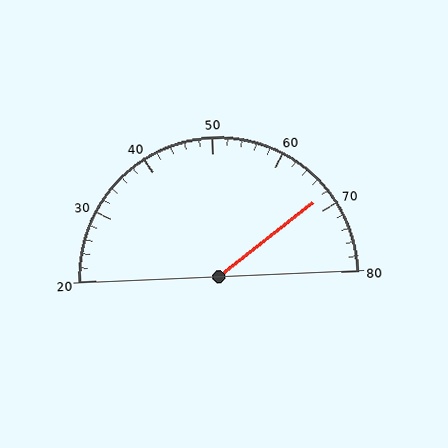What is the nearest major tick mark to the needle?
The nearest major tick mark is 70.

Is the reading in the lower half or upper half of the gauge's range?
The reading is in the upper half of the range (20 to 80).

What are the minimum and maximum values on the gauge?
The gauge ranges from 20 to 80.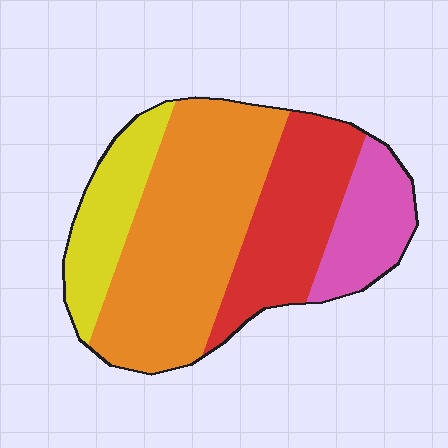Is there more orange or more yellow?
Orange.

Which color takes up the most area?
Orange, at roughly 45%.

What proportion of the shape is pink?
Pink covers 15% of the shape.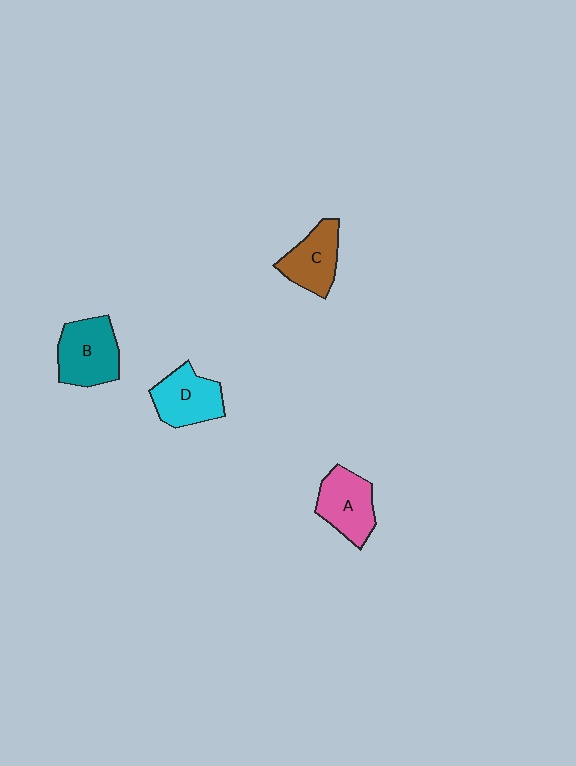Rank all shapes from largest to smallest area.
From largest to smallest: B (teal), A (pink), D (cyan), C (brown).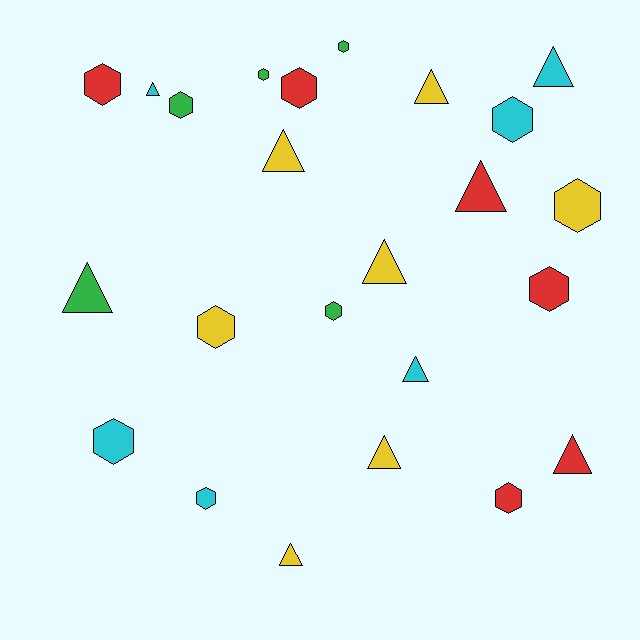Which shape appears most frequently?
Hexagon, with 13 objects.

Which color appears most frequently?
Yellow, with 7 objects.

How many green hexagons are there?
There are 4 green hexagons.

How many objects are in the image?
There are 24 objects.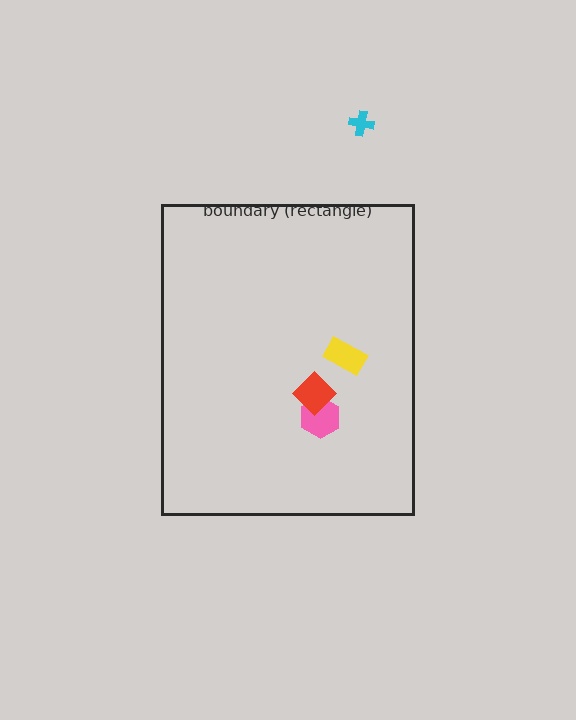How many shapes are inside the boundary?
3 inside, 1 outside.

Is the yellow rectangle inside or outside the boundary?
Inside.